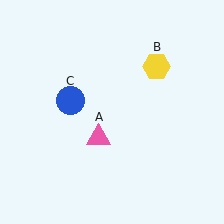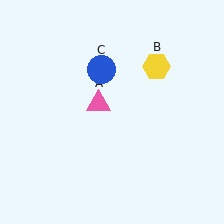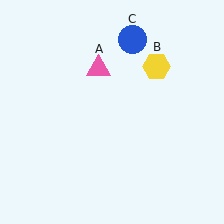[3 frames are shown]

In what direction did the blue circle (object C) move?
The blue circle (object C) moved up and to the right.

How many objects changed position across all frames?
2 objects changed position: pink triangle (object A), blue circle (object C).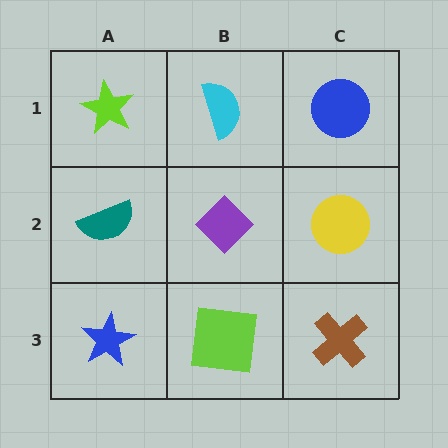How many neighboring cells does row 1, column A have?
2.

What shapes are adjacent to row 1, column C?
A yellow circle (row 2, column C), a cyan semicircle (row 1, column B).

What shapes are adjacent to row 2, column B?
A cyan semicircle (row 1, column B), a lime square (row 3, column B), a teal semicircle (row 2, column A), a yellow circle (row 2, column C).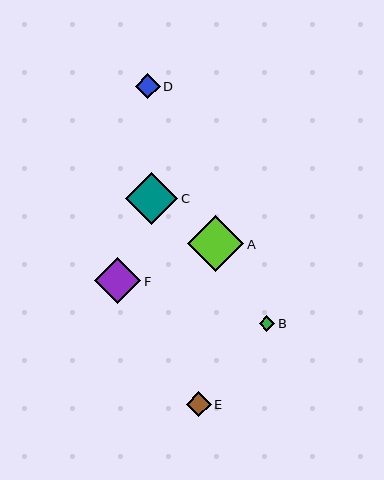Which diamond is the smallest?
Diamond B is the smallest with a size of approximately 16 pixels.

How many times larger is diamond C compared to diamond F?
Diamond C is approximately 1.1 times the size of diamond F.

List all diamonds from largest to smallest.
From largest to smallest: A, C, F, E, D, B.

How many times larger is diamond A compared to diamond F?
Diamond A is approximately 1.2 times the size of diamond F.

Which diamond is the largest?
Diamond A is the largest with a size of approximately 56 pixels.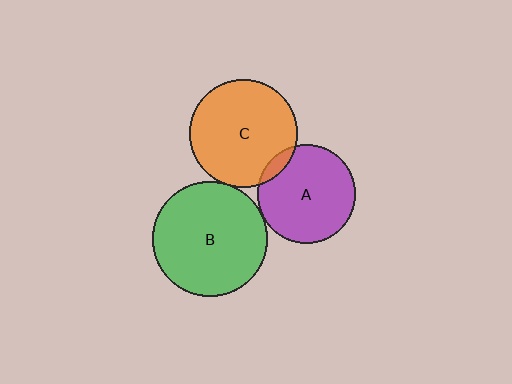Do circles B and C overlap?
Yes.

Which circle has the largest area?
Circle B (green).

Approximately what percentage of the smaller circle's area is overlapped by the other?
Approximately 5%.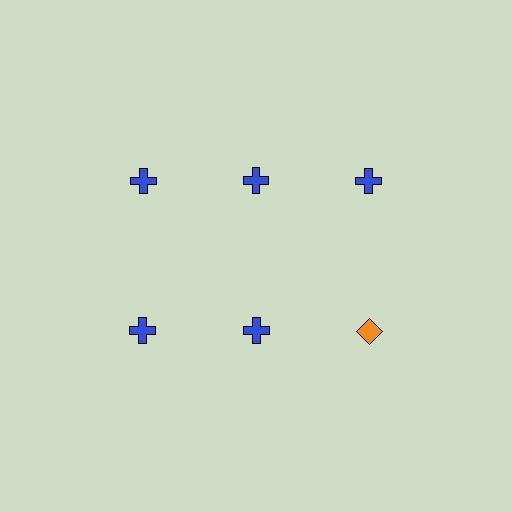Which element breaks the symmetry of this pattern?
The orange diamond in the second row, center column breaks the symmetry. All other shapes are blue crosses.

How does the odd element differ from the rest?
It differs in both color (orange instead of blue) and shape (diamond instead of cross).